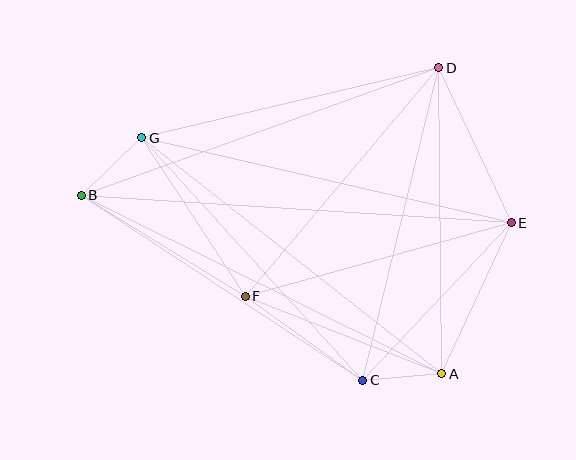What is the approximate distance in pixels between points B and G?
The distance between B and G is approximately 83 pixels.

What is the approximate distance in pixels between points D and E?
The distance between D and E is approximately 171 pixels.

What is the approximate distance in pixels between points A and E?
The distance between A and E is approximately 166 pixels.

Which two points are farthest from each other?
Points B and E are farthest from each other.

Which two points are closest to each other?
Points A and C are closest to each other.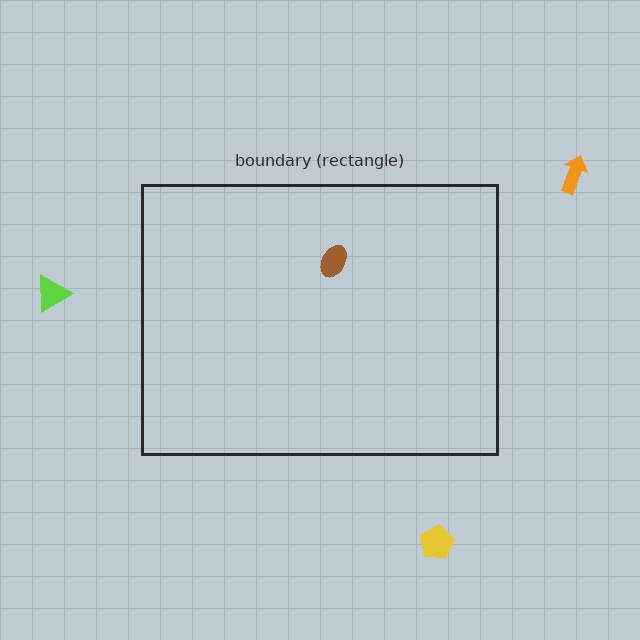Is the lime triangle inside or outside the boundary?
Outside.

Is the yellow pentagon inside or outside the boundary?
Outside.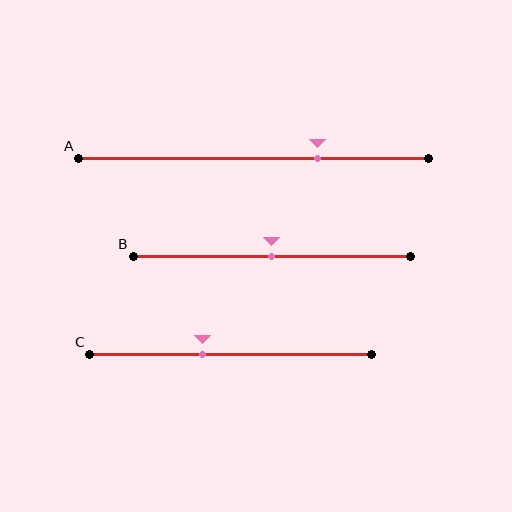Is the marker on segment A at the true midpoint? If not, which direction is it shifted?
No, the marker on segment A is shifted to the right by about 18% of the segment length.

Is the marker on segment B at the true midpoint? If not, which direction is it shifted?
Yes, the marker on segment B is at the true midpoint.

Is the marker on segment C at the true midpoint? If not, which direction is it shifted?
No, the marker on segment C is shifted to the left by about 10% of the segment length.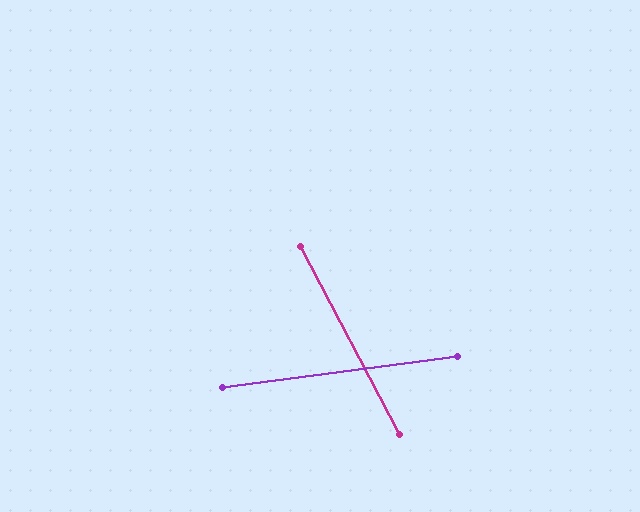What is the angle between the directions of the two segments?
Approximately 70 degrees.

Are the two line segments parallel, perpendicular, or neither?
Neither parallel nor perpendicular — they differ by about 70°.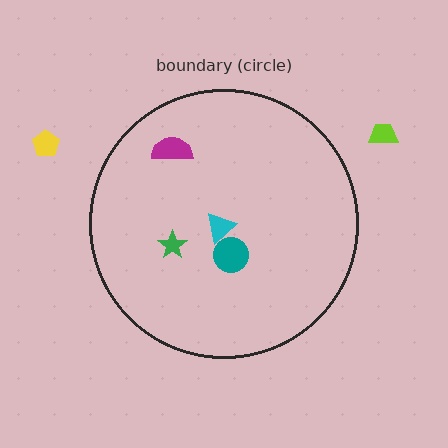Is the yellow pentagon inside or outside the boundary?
Outside.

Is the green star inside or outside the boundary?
Inside.